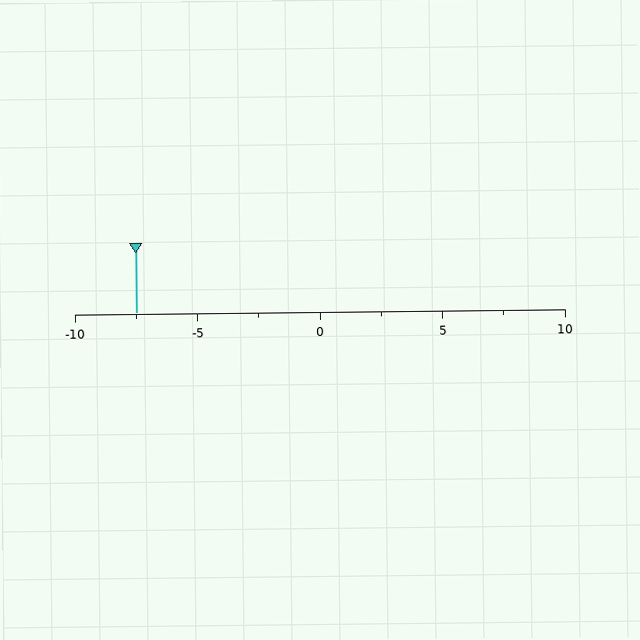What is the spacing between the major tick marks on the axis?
The major ticks are spaced 5 apart.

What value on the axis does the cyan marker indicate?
The marker indicates approximately -7.5.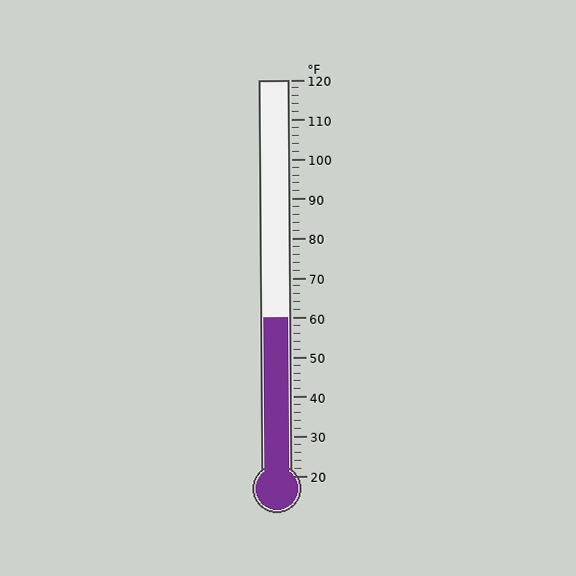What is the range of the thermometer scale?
The thermometer scale ranges from 20°F to 120°F.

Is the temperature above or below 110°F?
The temperature is below 110°F.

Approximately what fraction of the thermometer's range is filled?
The thermometer is filled to approximately 40% of its range.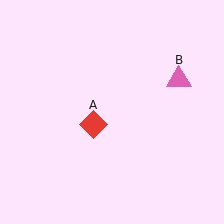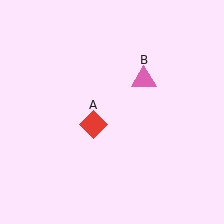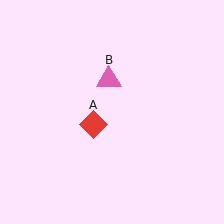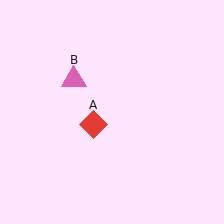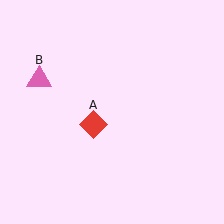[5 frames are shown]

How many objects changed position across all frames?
1 object changed position: pink triangle (object B).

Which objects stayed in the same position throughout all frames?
Red diamond (object A) remained stationary.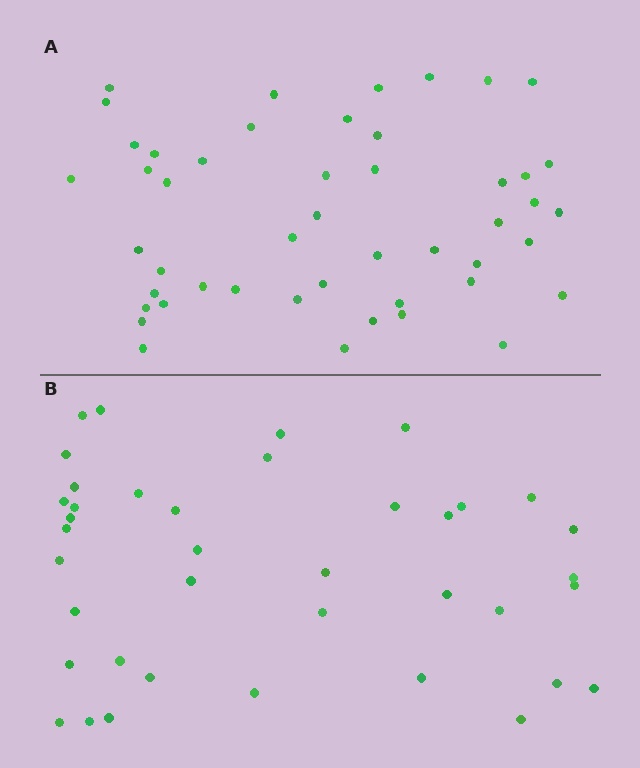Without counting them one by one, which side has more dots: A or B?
Region A (the top region) has more dots.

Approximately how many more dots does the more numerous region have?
Region A has roughly 8 or so more dots than region B.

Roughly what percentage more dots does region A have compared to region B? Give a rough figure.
About 25% more.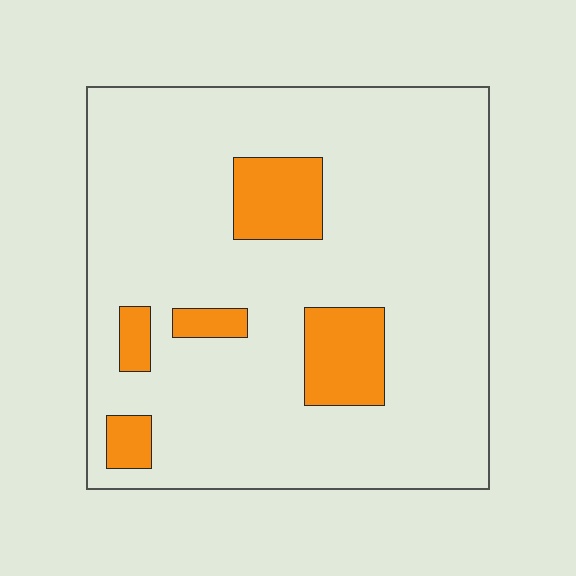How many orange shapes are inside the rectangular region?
5.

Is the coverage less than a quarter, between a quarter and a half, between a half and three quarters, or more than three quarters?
Less than a quarter.